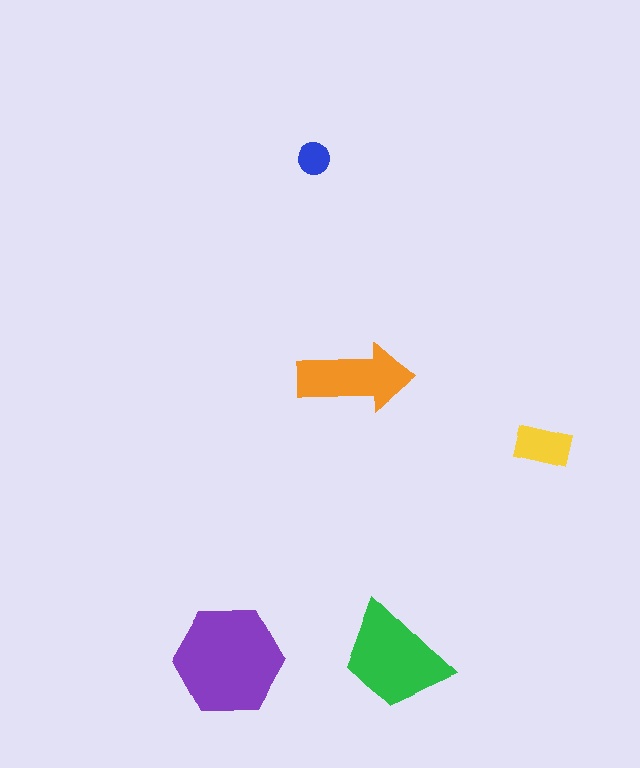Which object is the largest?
The purple hexagon.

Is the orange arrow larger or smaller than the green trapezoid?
Smaller.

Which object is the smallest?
The blue circle.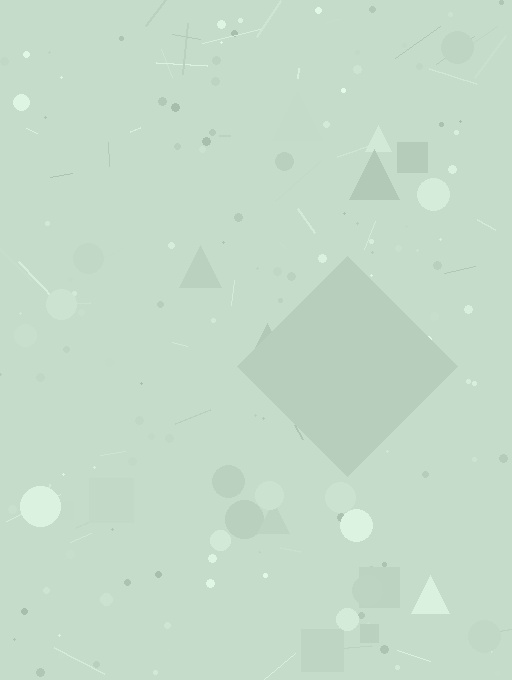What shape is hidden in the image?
A diamond is hidden in the image.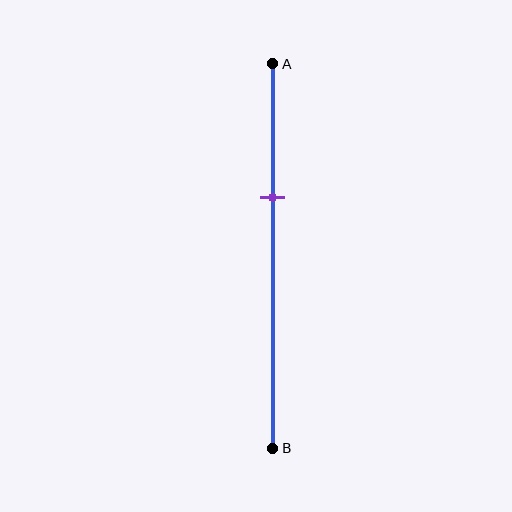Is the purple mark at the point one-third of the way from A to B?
Yes, the mark is approximately at the one-third point.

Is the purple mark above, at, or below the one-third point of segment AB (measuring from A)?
The purple mark is approximately at the one-third point of segment AB.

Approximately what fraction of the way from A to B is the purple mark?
The purple mark is approximately 35% of the way from A to B.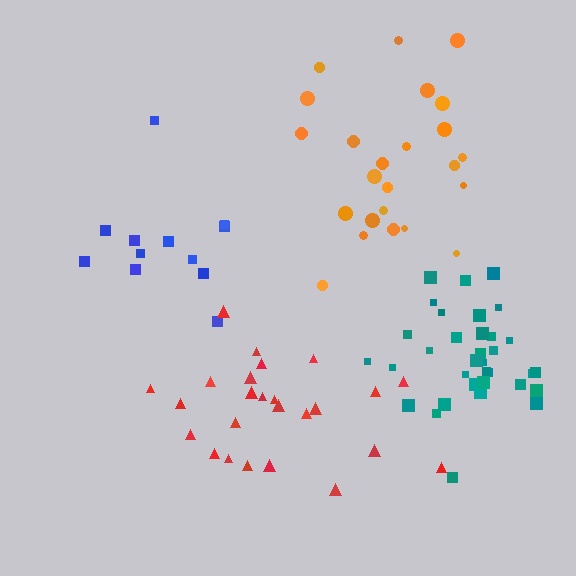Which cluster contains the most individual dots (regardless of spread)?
Teal (34).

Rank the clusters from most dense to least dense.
teal, red, orange, blue.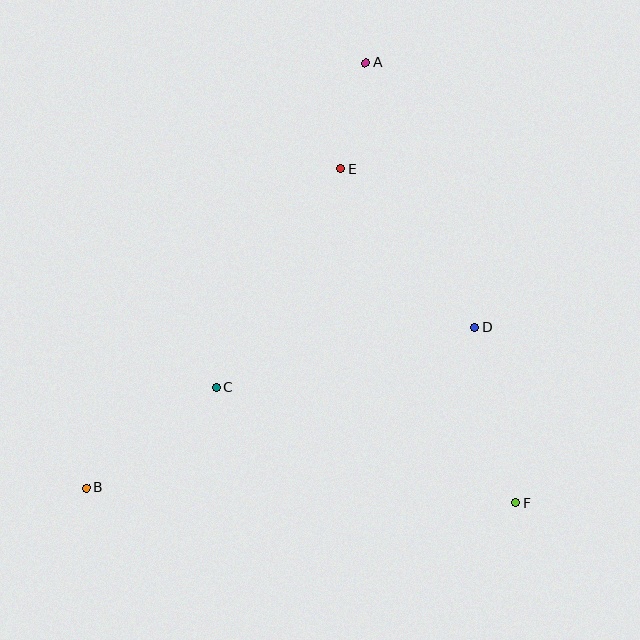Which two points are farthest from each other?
Points A and B are farthest from each other.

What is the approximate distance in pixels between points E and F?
The distance between E and F is approximately 377 pixels.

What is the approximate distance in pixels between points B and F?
The distance between B and F is approximately 430 pixels.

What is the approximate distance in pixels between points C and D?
The distance between C and D is approximately 265 pixels.